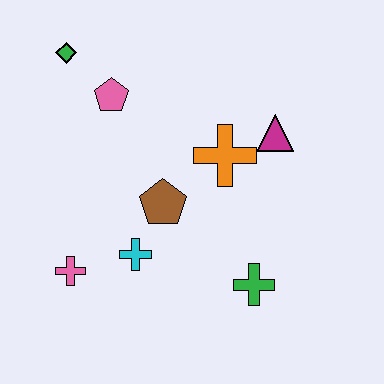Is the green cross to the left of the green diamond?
No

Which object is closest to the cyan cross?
The brown pentagon is closest to the cyan cross.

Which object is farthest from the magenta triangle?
The pink cross is farthest from the magenta triangle.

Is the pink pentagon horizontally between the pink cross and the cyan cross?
Yes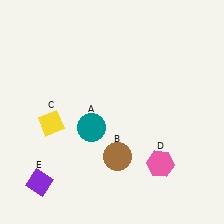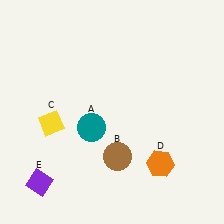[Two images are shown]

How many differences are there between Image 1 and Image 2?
There is 1 difference between the two images.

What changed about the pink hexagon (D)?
In Image 1, D is pink. In Image 2, it changed to orange.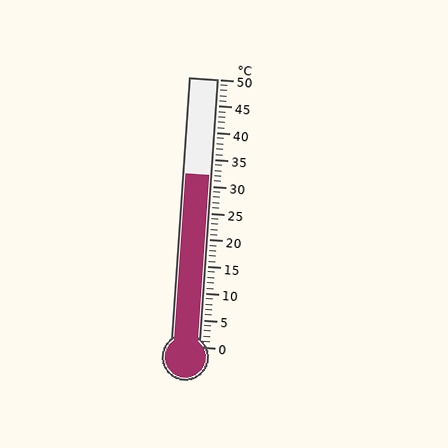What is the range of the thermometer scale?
The thermometer scale ranges from 0°C to 50°C.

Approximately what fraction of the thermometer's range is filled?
The thermometer is filled to approximately 65% of its range.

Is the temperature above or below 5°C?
The temperature is above 5°C.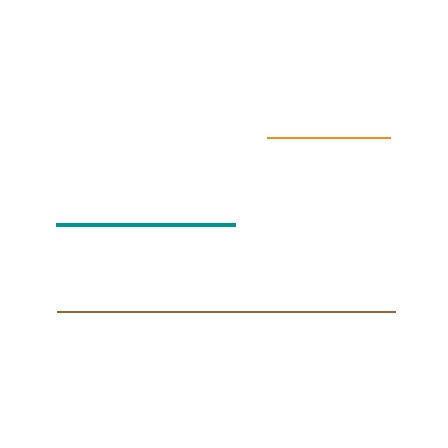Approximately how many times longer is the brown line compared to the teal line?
The brown line is approximately 1.9 times the length of the teal line.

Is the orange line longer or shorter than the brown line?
The brown line is longer than the orange line.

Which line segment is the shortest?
The orange line is the shortest at approximately 123 pixels.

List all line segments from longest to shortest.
From longest to shortest: brown, teal, orange.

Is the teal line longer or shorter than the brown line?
The brown line is longer than the teal line.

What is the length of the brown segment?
The brown segment is approximately 338 pixels long.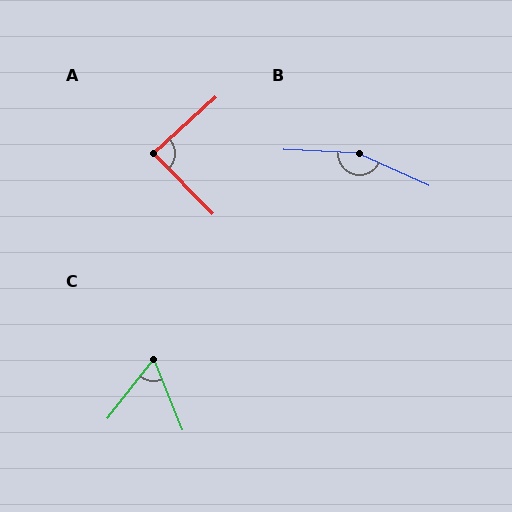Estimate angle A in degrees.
Approximately 87 degrees.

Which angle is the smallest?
C, at approximately 60 degrees.